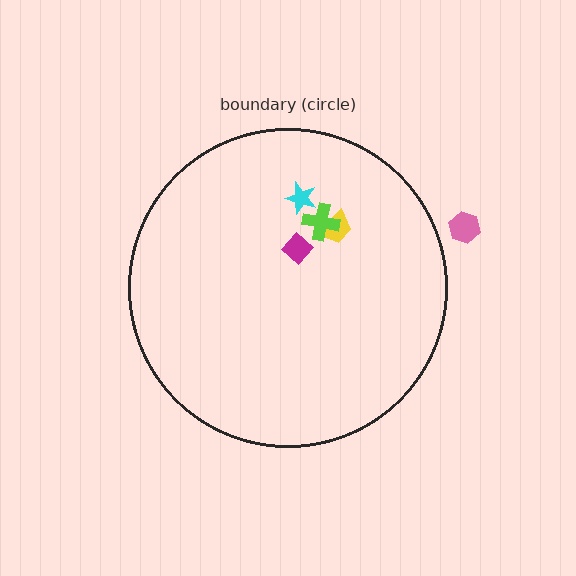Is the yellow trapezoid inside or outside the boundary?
Inside.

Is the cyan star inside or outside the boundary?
Inside.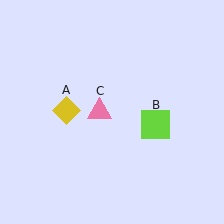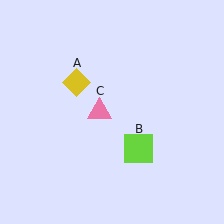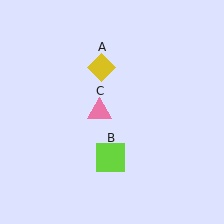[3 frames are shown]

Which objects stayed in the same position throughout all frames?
Pink triangle (object C) remained stationary.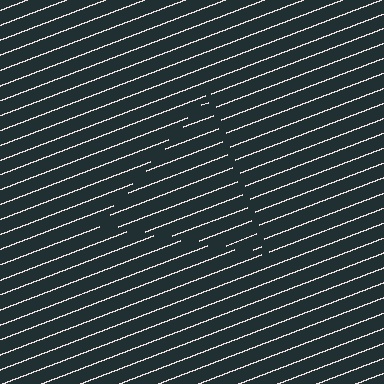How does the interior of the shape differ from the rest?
The interior of the shape contains the same grating, shifted by half a period — the contour is defined by the phase discontinuity where line-ends from the inner and outer gratings abut.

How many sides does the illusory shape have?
3 sides — the line-ends trace a triangle.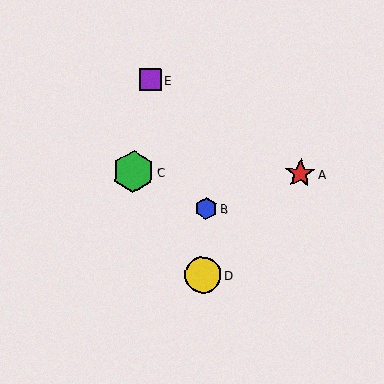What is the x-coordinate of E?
Object E is at x≈150.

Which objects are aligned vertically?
Objects B, D are aligned vertically.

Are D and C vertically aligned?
No, D is at x≈203 and C is at x≈133.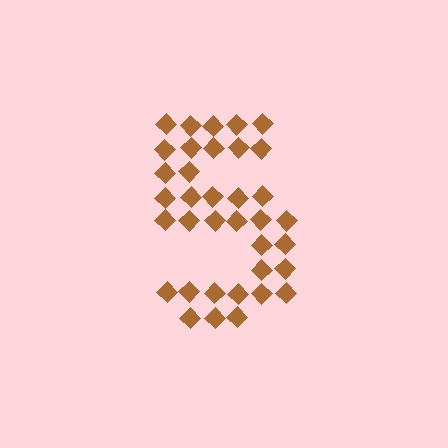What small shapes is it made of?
It is made of small diamonds.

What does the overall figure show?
The overall figure shows the digit 5.